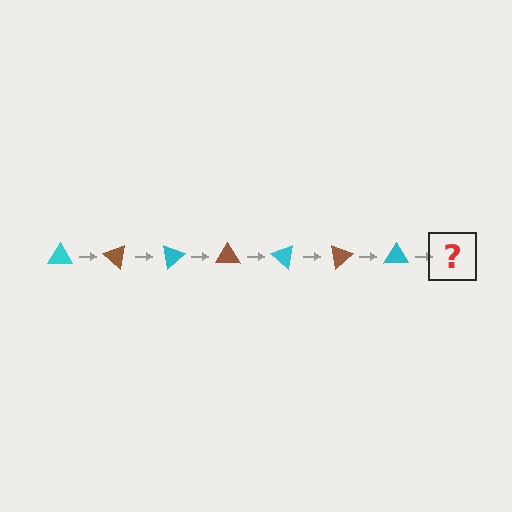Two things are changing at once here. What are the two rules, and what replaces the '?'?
The two rules are that it rotates 40 degrees each step and the color cycles through cyan and brown. The '?' should be a brown triangle, rotated 280 degrees from the start.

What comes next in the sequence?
The next element should be a brown triangle, rotated 280 degrees from the start.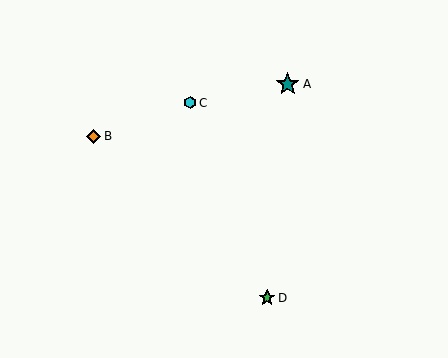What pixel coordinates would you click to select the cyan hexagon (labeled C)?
Click at (190, 103) to select the cyan hexagon C.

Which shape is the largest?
The teal star (labeled A) is the largest.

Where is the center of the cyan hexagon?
The center of the cyan hexagon is at (190, 103).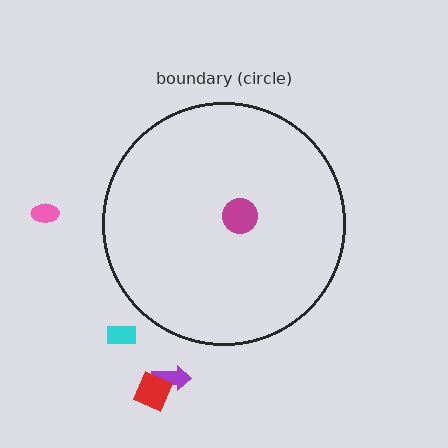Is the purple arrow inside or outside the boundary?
Outside.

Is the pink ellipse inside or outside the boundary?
Outside.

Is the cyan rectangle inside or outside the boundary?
Outside.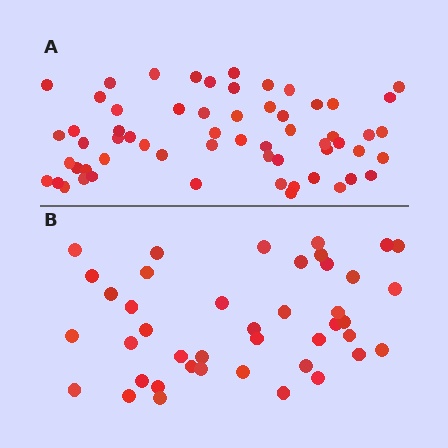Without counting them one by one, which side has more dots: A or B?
Region A (the top region) has more dots.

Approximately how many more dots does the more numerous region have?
Region A has approximately 20 more dots than region B.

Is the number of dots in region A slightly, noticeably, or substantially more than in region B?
Region A has noticeably more, but not dramatically so. The ratio is roughly 1.4 to 1.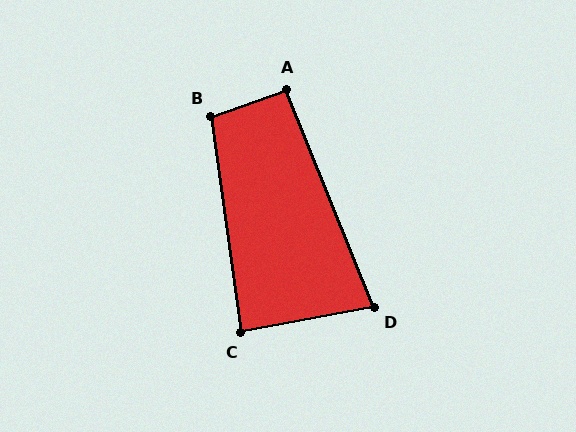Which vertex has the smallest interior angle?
D, at approximately 79 degrees.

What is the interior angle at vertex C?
Approximately 87 degrees (approximately right).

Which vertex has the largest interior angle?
B, at approximately 101 degrees.